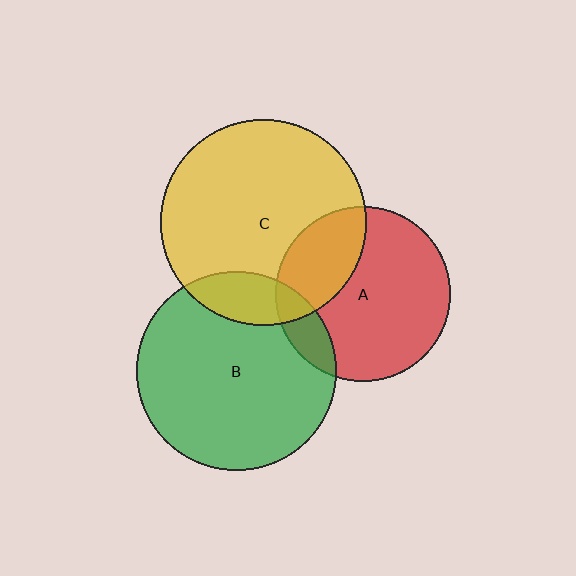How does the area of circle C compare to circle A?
Approximately 1.4 times.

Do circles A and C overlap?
Yes.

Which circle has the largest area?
Circle C (yellow).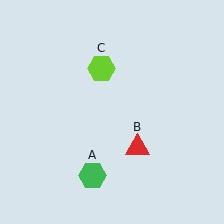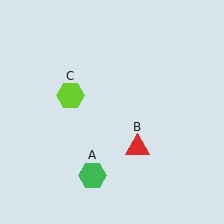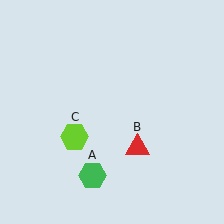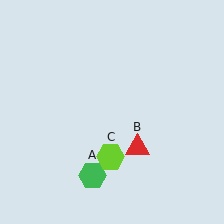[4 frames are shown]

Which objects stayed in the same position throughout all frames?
Green hexagon (object A) and red triangle (object B) remained stationary.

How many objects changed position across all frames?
1 object changed position: lime hexagon (object C).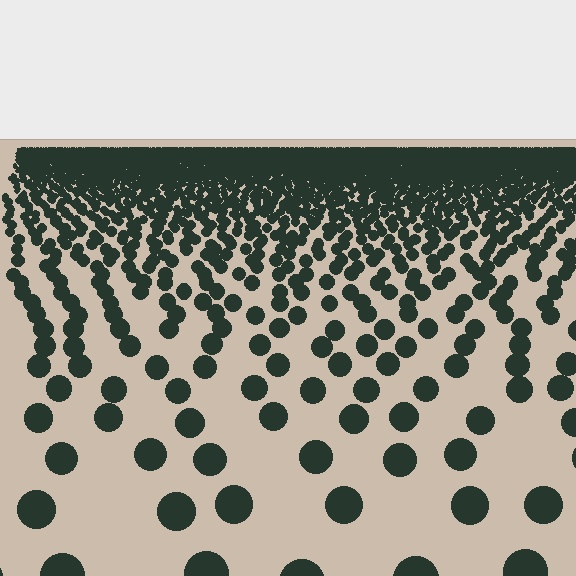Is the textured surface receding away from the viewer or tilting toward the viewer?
The surface is receding away from the viewer. Texture elements get smaller and denser toward the top.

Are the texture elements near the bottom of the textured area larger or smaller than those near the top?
Larger. Near the bottom, elements are closer to the viewer and appear at a bigger on-screen size.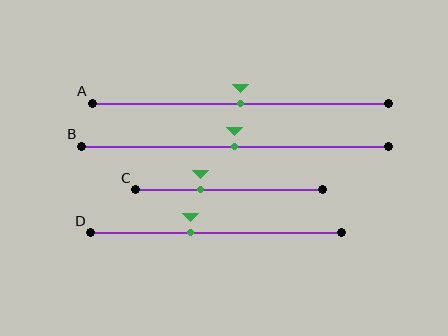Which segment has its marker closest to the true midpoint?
Segment A has its marker closest to the true midpoint.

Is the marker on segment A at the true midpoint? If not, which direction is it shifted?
Yes, the marker on segment A is at the true midpoint.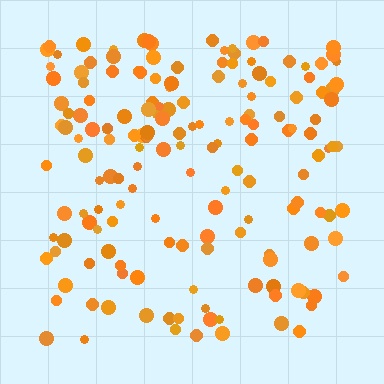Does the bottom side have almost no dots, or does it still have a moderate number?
Still a moderate number, just noticeably fewer than the top.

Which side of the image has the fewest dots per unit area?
The bottom.